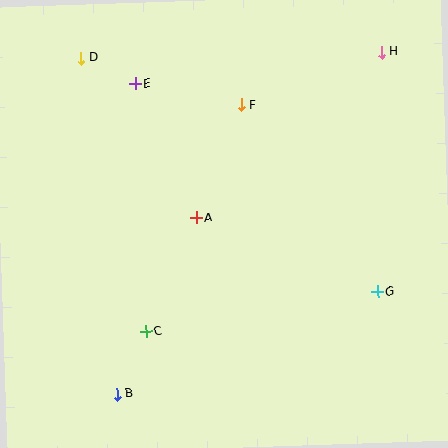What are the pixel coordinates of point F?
Point F is at (241, 105).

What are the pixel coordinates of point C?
Point C is at (146, 331).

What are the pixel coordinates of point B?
Point B is at (117, 394).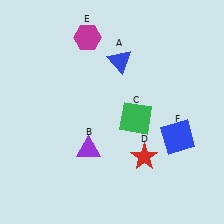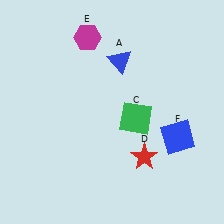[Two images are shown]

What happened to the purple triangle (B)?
The purple triangle (B) was removed in Image 2. It was in the bottom-left area of Image 1.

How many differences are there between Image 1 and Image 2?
There is 1 difference between the two images.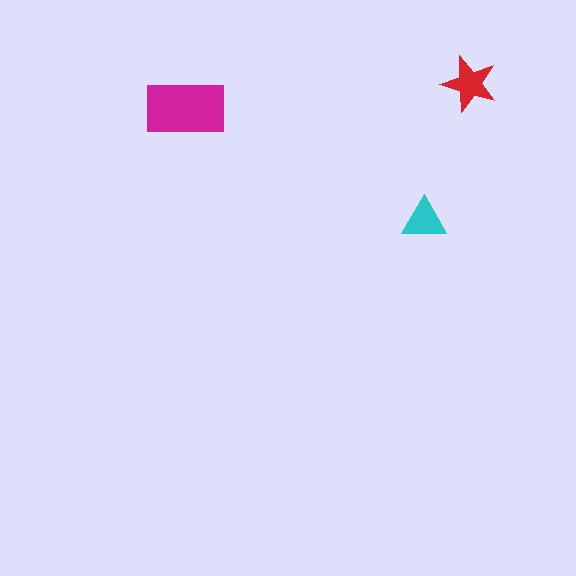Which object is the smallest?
The cyan triangle.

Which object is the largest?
The magenta rectangle.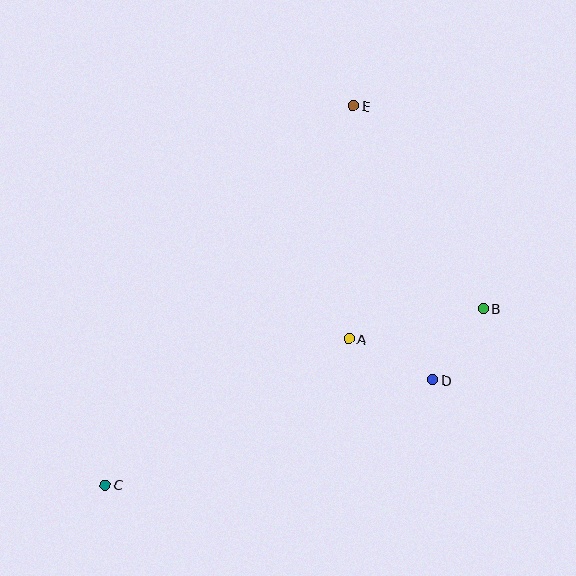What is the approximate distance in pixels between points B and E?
The distance between B and E is approximately 241 pixels.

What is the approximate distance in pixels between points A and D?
The distance between A and D is approximately 93 pixels.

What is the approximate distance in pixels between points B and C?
The distance between B and C is approximately 417 pixels.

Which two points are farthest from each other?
Points C and E are farthest from each other.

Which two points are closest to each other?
Points B and D are closest to each other.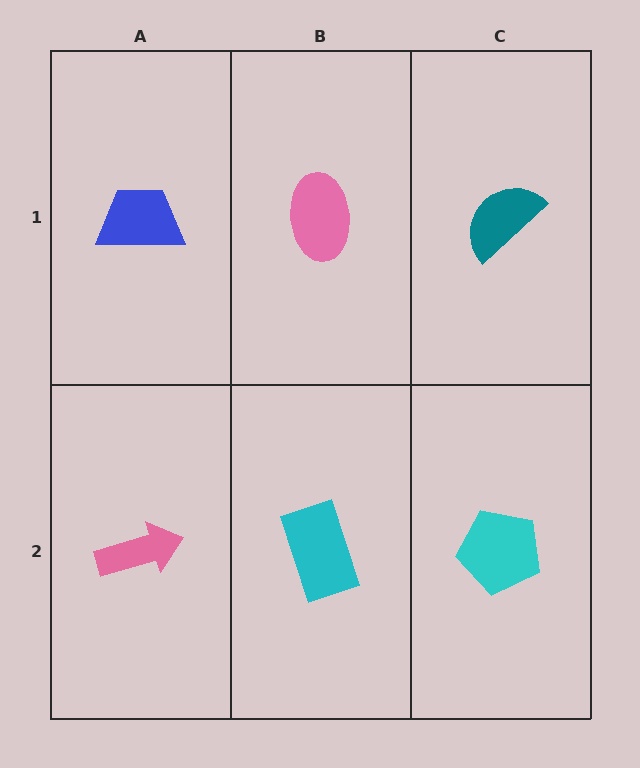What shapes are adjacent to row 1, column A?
A pink arrow (row 2, column A), a pink ellipse (row 1, column B).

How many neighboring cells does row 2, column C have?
2.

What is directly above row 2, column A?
A blue trapezoid.